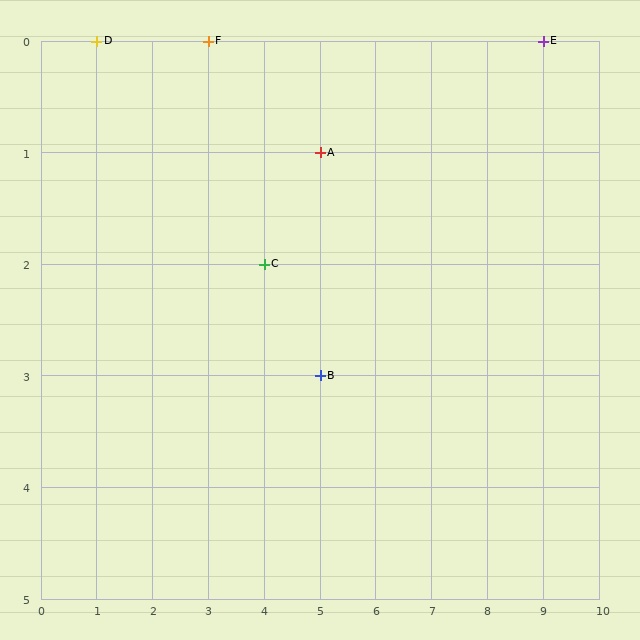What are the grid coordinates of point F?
Point F is at grid coordinates (3, 0).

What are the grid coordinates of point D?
Point D is at grid coordinates (1, 0).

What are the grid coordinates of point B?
Point B is at grid coordinates (5, 3).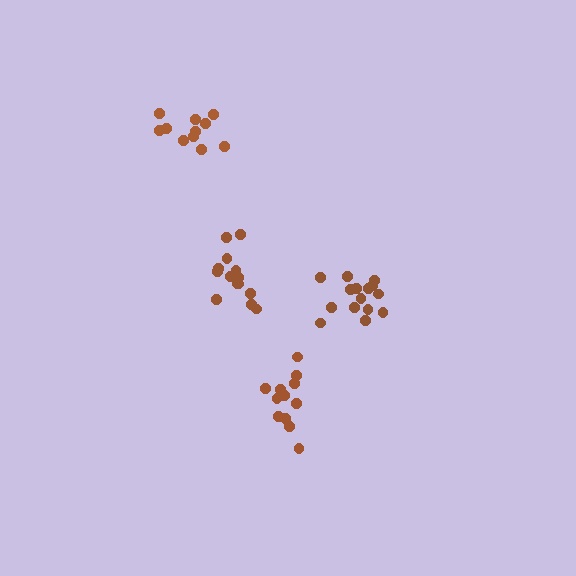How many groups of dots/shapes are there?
There are 4 groups.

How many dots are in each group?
Group 1: 12 dots, Group 2: 11 dots, Group 3: 15 dots, Group 4: 15 dots (53 total).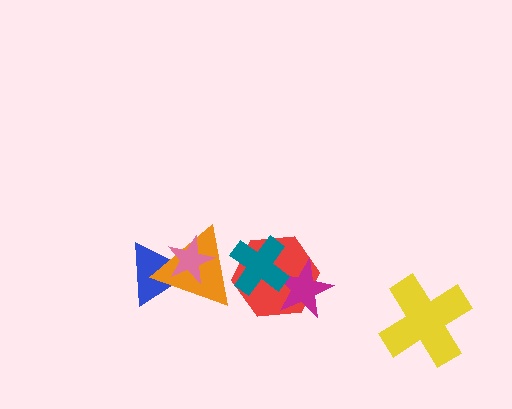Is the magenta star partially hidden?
Yes, it is partially covered by another shape.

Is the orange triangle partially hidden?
Yes, it is partially covered by another shape.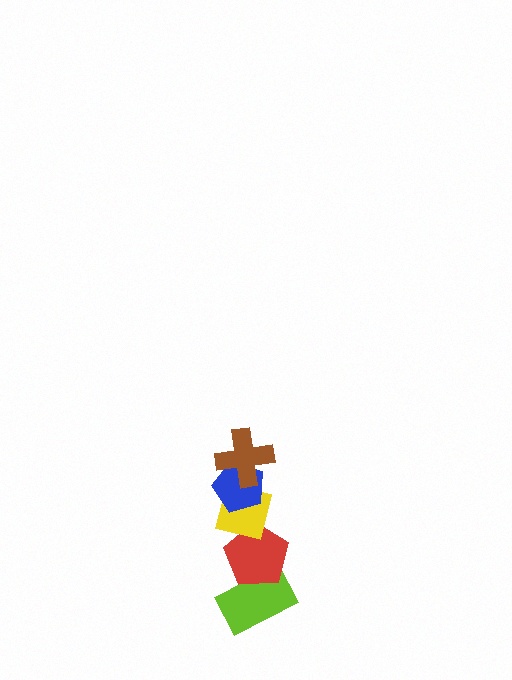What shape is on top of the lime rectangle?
The red pentagon is on top of the lime rectangle.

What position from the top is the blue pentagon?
The blue pentagon is 2nd from the top.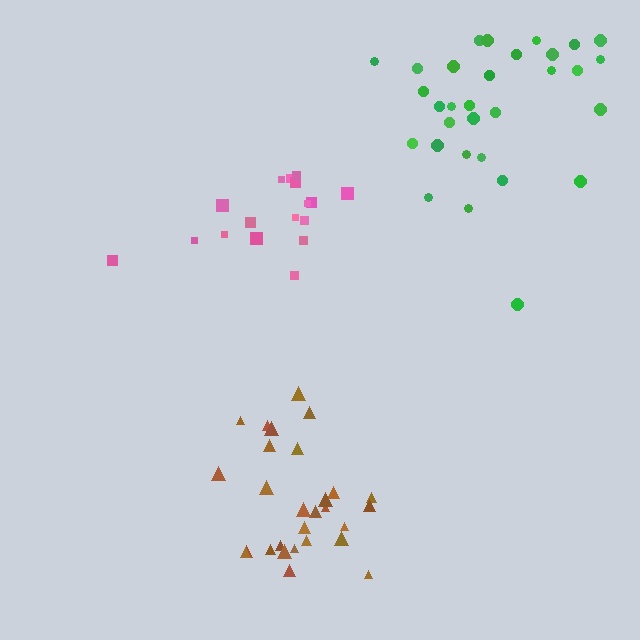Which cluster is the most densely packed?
Brown.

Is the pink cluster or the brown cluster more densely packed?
Brown.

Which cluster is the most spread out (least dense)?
Green.